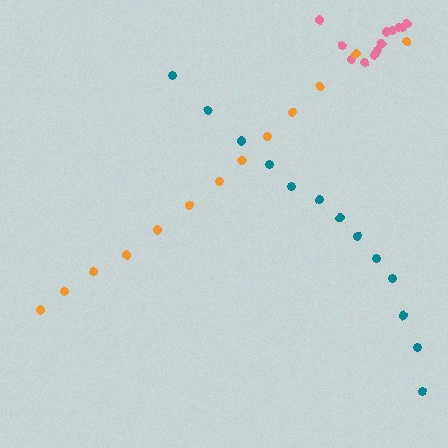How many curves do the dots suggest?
There are 3 distinct paths.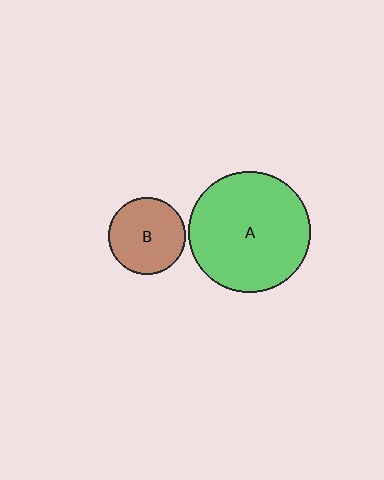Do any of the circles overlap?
No, none of the circles overlap.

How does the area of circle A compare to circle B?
Approximately 2.5 times.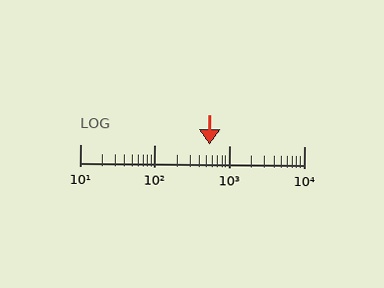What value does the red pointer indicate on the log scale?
The pointer indicates approximately 540.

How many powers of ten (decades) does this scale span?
The scale spans 3 decades, from 10 to 10000.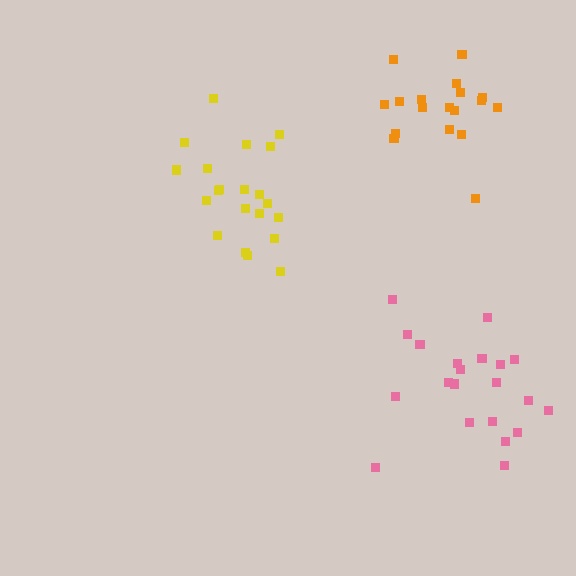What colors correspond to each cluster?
The clusters are colored: pink, orange, yellow.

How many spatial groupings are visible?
There are 3 spatial groupings.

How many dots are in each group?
Group 1: 21 dots, Group 2: 18 dots, Group 3: 21 dots (60 total).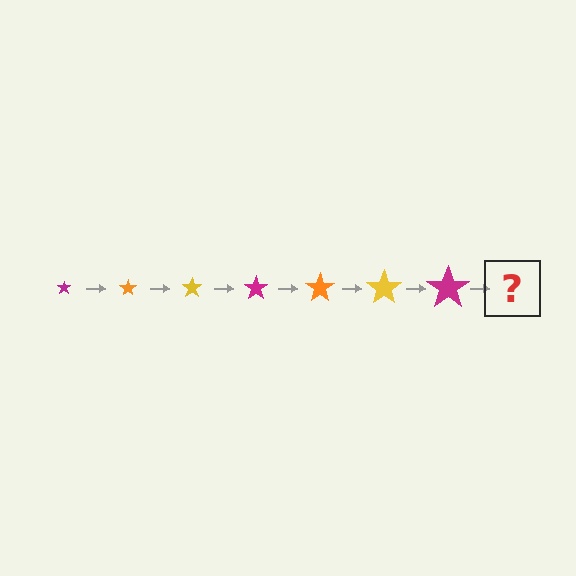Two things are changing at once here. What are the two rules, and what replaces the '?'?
The two rules are that the star grows larger each step and the color cycles through magenta, orange, and yellow. The '?' should be an orange star, larger than the previous one.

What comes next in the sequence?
The next element should be an orange star, larger than the previous one.